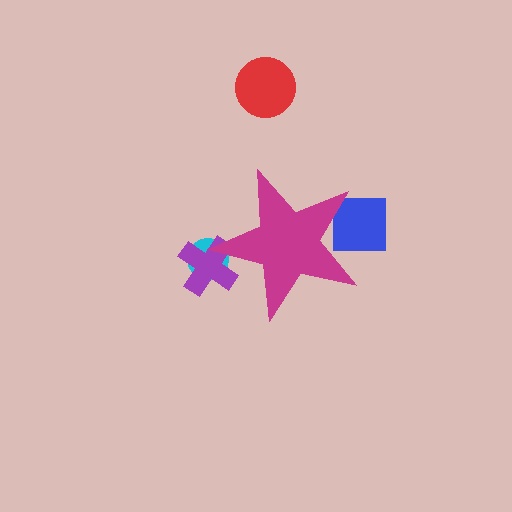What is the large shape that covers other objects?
A magenta star.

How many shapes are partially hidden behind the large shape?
3 shapes are partially hidden.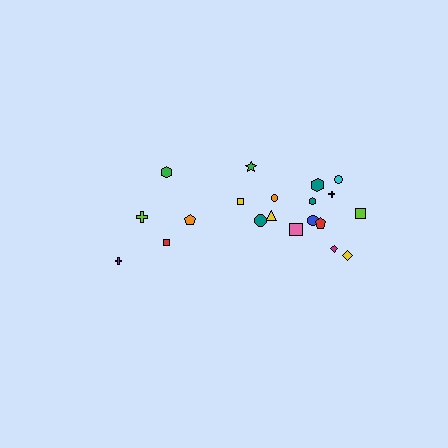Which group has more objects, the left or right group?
The right group.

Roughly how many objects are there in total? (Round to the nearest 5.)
Roughly 20 objects in total.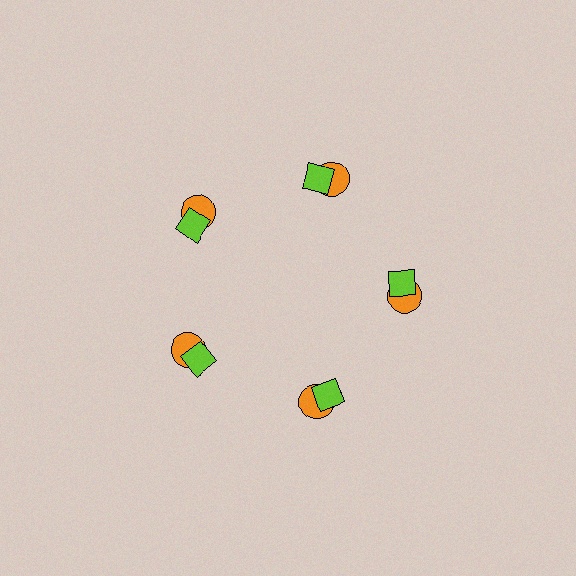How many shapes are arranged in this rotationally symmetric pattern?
There are 10 shapes, arranged in 5 groups of 2.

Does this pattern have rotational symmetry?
Yes, this pattern has 5-fold rotational symmetry. It looks the same after rotating 72 degrees around the center.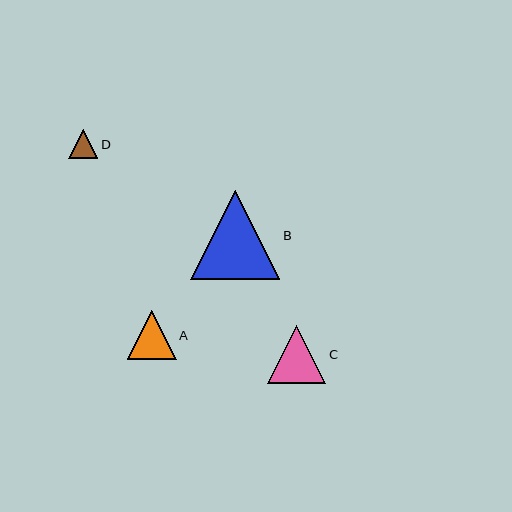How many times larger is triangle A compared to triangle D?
Triangle A is approximately 1.6 times the size of triangle D.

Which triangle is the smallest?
Triangle D is the smallest with a size of approximately 29 pixels.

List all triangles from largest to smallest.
From largest to smallest: B, C, A, D.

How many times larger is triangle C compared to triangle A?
Triangle C is approximately 1.2 times the size of triangle A.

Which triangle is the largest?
Triangle B is the largest with a size of approximately 90 pixels.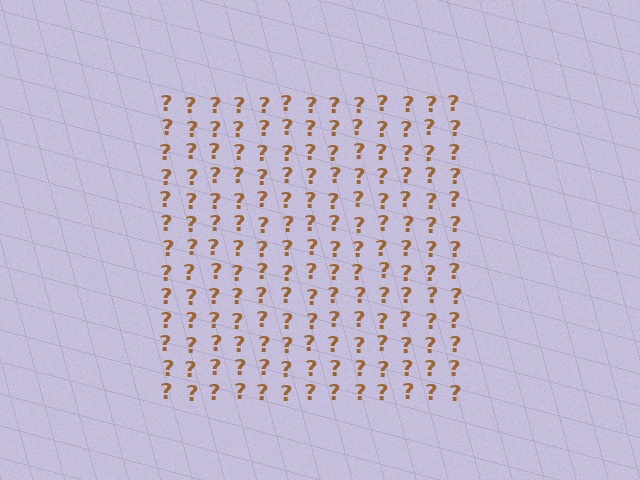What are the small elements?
The small elements are question marks.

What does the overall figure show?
The overall figure shows a square.